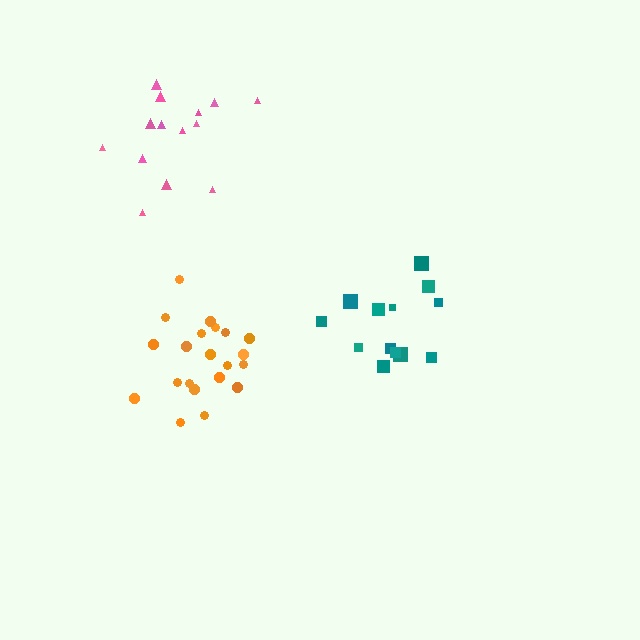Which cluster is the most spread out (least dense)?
Pink.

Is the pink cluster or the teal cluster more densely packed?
Teal.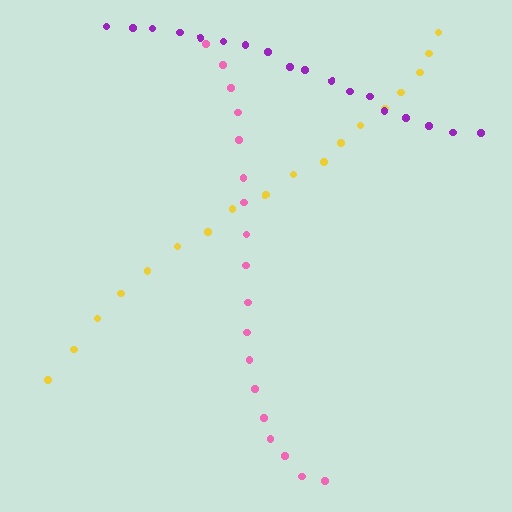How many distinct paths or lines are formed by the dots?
There are 3 distinct paths.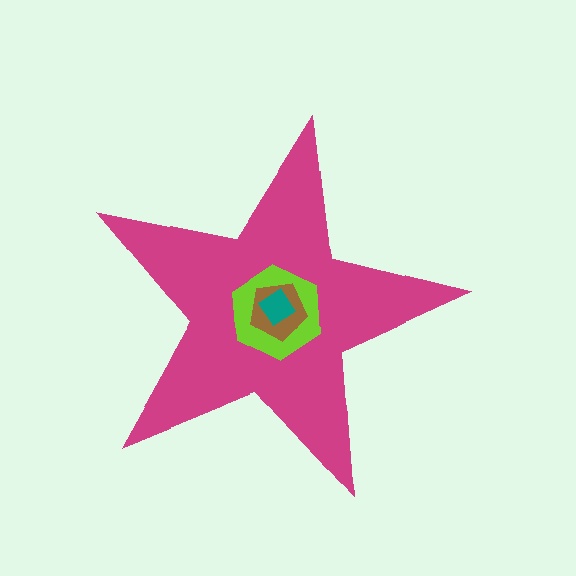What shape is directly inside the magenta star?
The lime hexagon.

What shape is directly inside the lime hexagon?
The brown pentagon.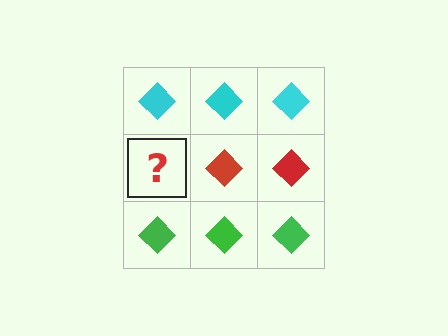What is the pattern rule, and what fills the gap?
The rule is that each row has a consistent color. The gap should be filled with a red diamond.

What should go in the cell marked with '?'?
The missing cell should contain a red diamond.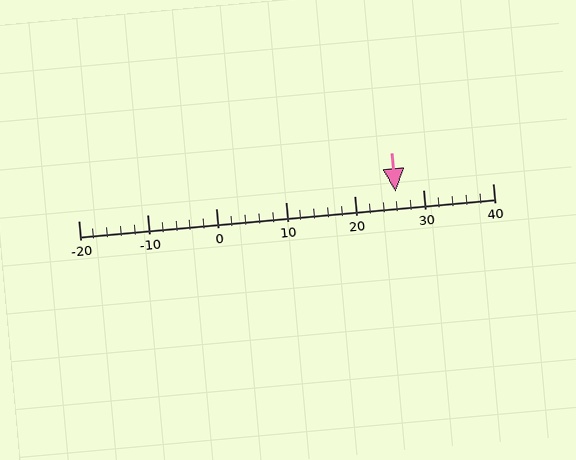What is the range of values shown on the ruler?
The ruler shows values from -20 to 40.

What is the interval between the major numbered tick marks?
The major tick marks are spaced 10 units apart.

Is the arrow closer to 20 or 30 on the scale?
The arrow is closer to 30.